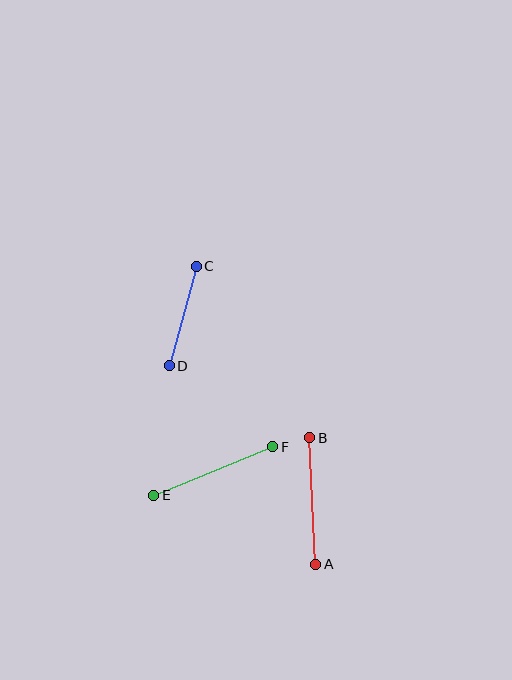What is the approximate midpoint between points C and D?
The midpoint is at approximately (183, 316) pixels.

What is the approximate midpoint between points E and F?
The midpoint is at approximately (213, 471) pixels.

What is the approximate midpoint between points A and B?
The midpoint is at approximately (313, 501) pixels.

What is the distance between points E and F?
The distance is approximately 128 pixels.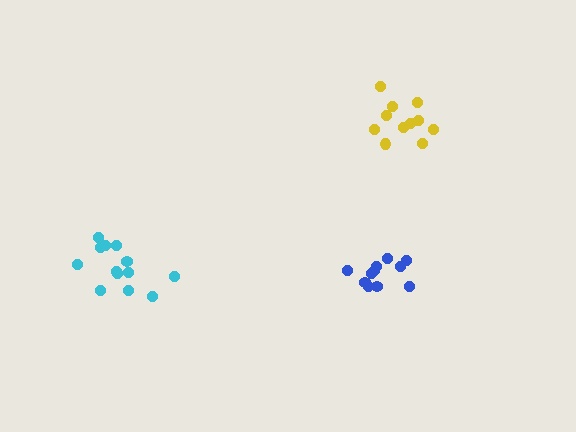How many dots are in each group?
Group 1: 11 dots, Group 2: 13 dots, Group 3: 11 dots (35 total).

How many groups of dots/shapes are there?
There are 3 groups.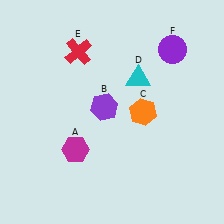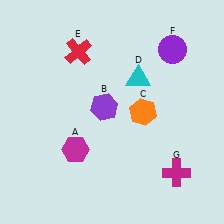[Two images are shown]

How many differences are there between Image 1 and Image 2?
There is 1 difference between the two images.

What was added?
A magenta cross (G) was added in Image 2.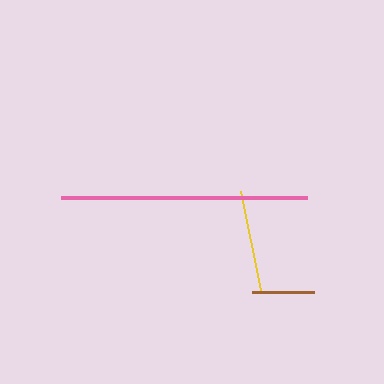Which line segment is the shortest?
The brown line is the shortest at approximately 63 pixels.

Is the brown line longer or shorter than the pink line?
The pink line is longer than the brown line.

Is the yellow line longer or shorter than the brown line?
The yellow line is longer than the brown line.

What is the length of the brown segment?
The brown segment is approximately 63 pixels long.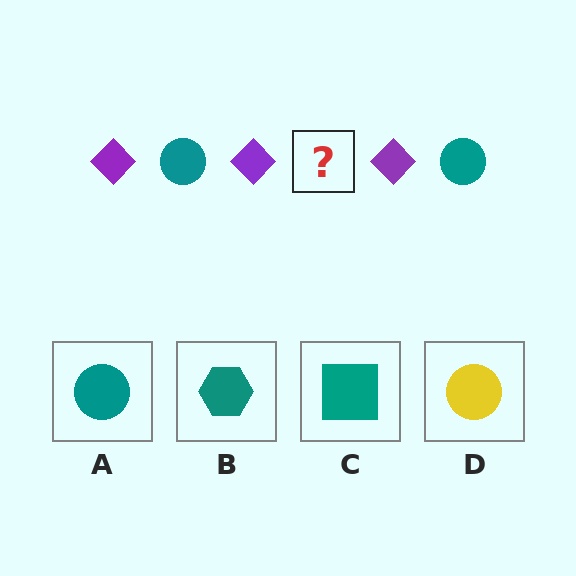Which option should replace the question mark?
Option A.